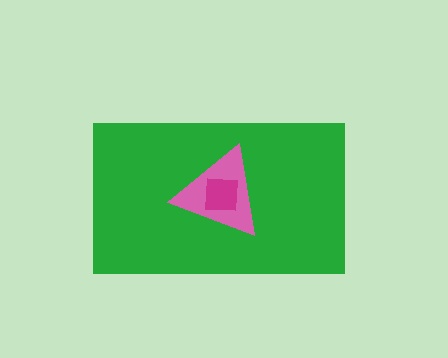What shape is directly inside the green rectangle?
The pink triangle.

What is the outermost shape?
The green rectangle.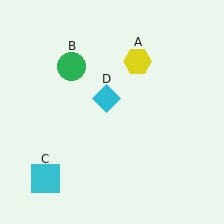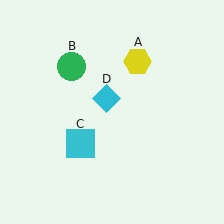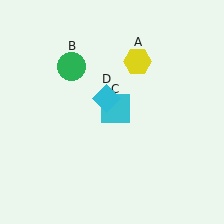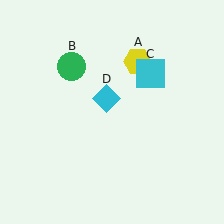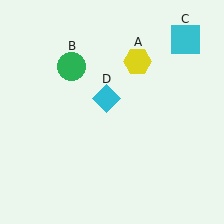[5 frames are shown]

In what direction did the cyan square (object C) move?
The cyan square (object C) moved up and to the right.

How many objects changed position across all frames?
1 object changed position: cyan square (object C).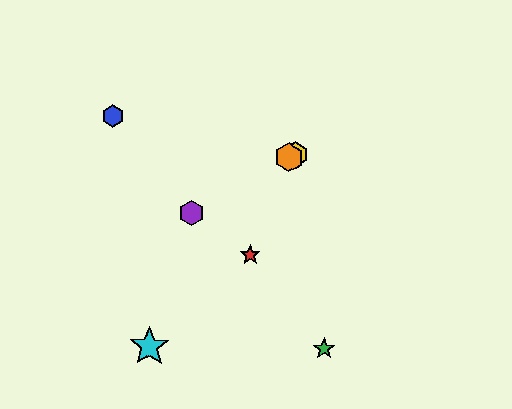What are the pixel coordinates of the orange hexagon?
The orange hexagon is at (289, 158).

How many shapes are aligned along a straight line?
3 shapes (the yellow hexagon, the purple hexagon, the orange hexagon) are aligned along a straight line.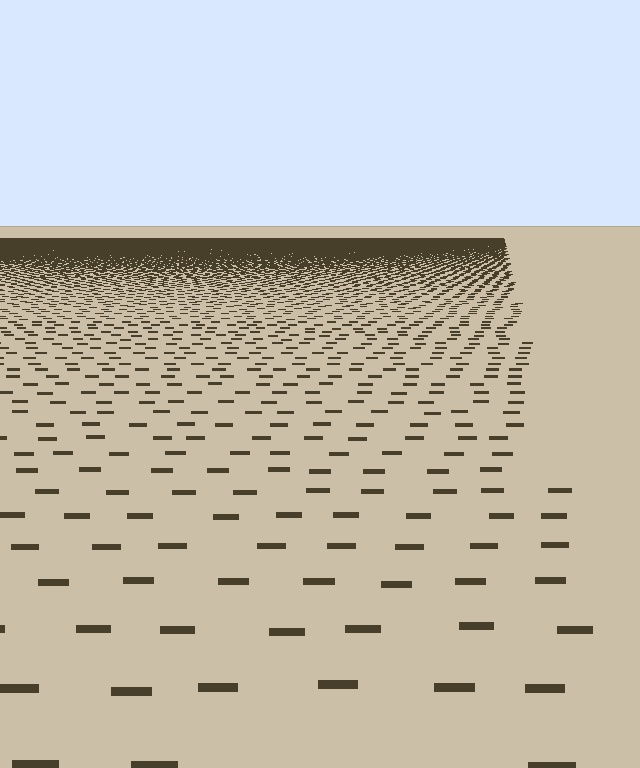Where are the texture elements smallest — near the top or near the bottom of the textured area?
Near the top.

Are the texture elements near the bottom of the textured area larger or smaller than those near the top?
Larger. Near the bottom, elements are closer to the viewer and appear at a bigger on-screen size.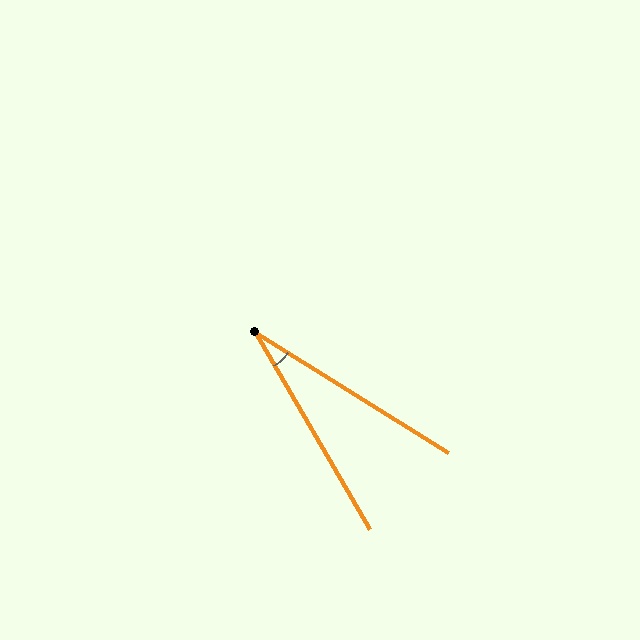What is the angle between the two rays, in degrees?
Approximately 28 degrees.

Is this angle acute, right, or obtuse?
It is acute.